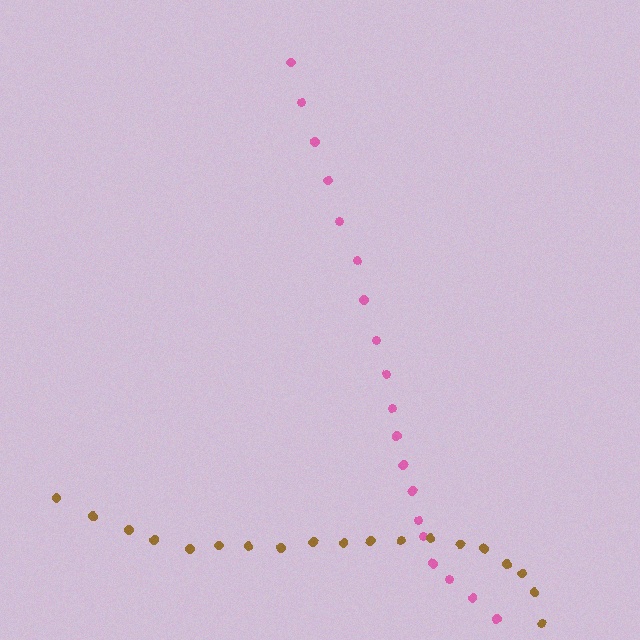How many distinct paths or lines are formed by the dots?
There are 2 distinct paths.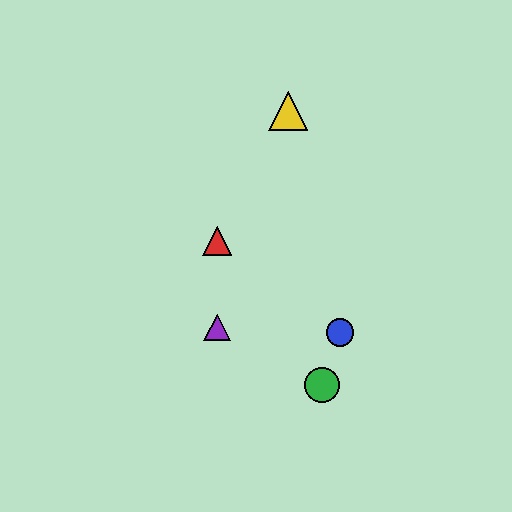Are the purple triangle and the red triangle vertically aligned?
Yes, both are at x≈217.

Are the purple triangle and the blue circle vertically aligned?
No, the purple triangle is at x≈217 and the blue circle is at x≈340.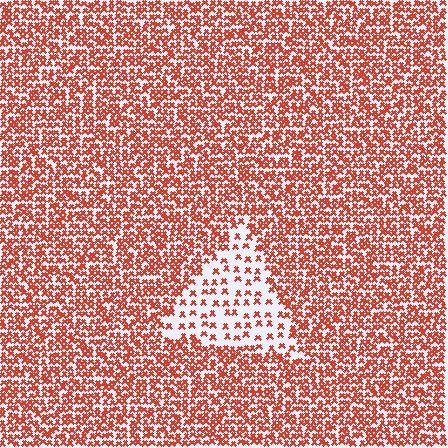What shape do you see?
I see a triangle.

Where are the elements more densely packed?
The elements are more densely packed outside the triangle boundary.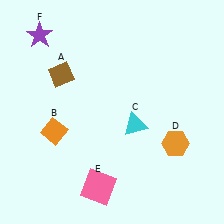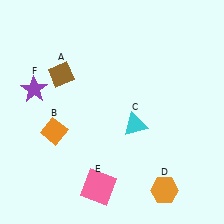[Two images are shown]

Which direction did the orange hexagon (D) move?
The orange hexagon (D) moved down.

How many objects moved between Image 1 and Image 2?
2 objects moved between the two images.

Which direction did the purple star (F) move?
The purple star (F) moved down.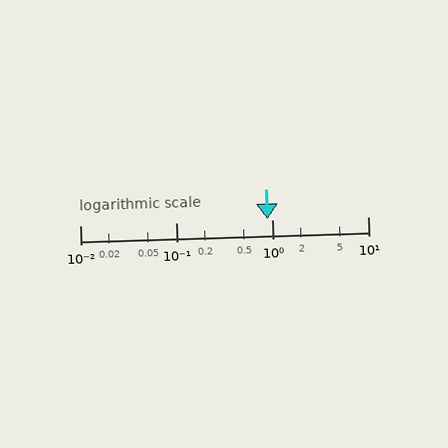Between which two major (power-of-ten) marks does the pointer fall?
The pointer is between 0.1 and 1.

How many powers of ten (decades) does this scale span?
The scale spans 3 decades, from 0.01 to 10.